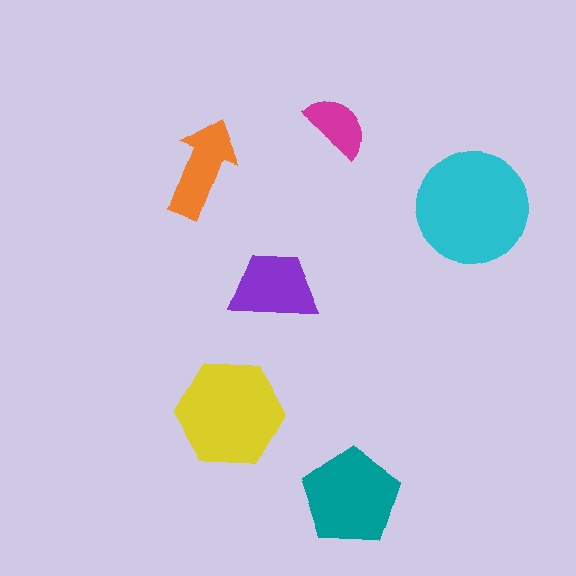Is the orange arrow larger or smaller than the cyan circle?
Smaller.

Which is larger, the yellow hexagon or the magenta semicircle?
The yellow hexagon.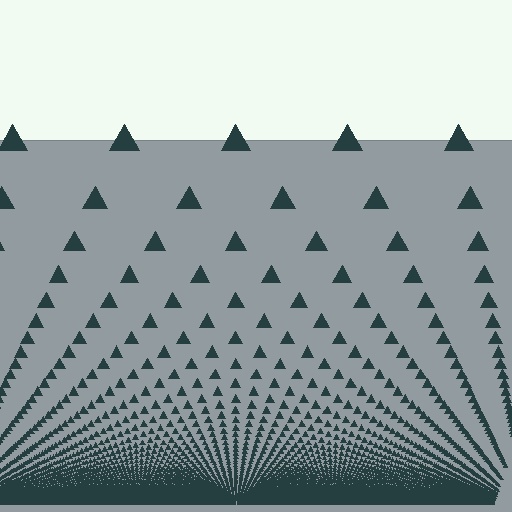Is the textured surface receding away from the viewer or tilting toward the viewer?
The surface appears to tilt toward the viewer. Texture elements get larger and sparser toward the top.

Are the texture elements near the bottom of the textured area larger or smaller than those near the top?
Smaller. The gradient is inverted — elements near the bottom are smaller and denser.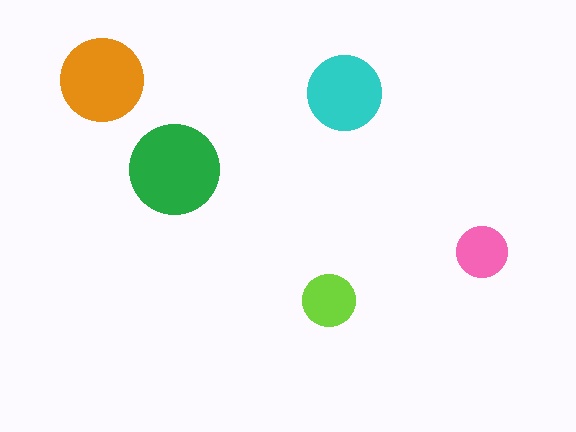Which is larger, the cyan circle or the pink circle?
The cyan one.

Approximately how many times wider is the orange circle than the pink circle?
About 1.5 times wider.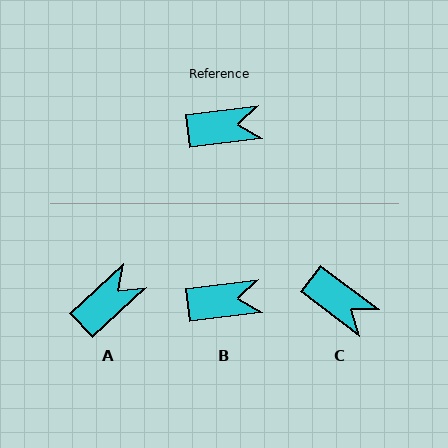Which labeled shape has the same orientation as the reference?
B.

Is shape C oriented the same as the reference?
No, it is off by about 44 degrees.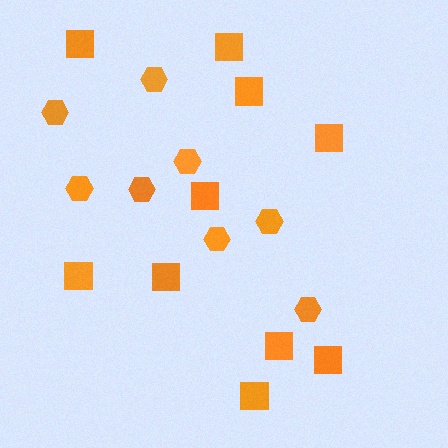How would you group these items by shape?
There are 2 groups: one group of hexagons (8) and one group of squares (10).